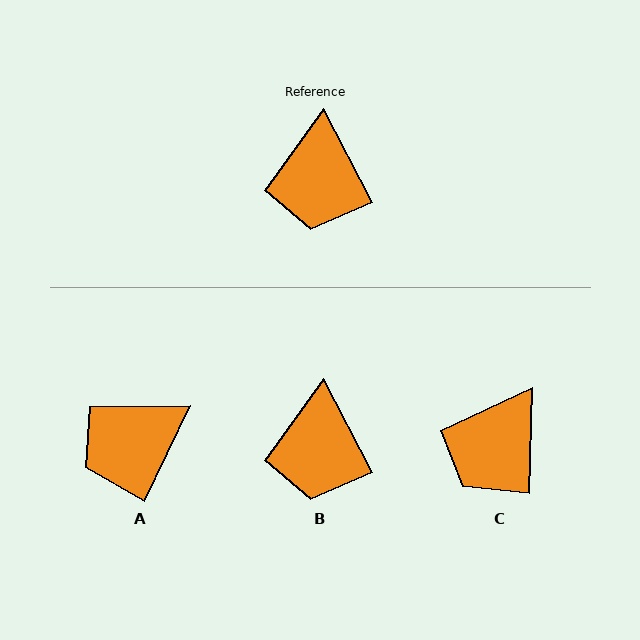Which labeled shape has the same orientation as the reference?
B.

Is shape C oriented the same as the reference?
No, it is off by about 29 degrees.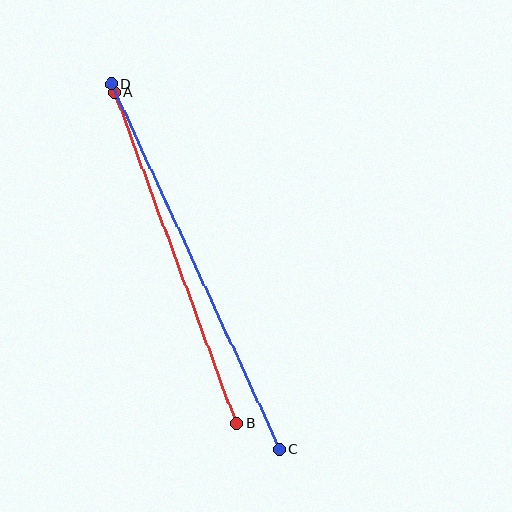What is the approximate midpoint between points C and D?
The midpoint is at approximately (195, 267) pixels.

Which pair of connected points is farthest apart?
Points C and D are farthest apart.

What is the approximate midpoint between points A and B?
The midpoint is at approximately (175, 258) pixels.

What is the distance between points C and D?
The distance is approximately 402 pixels.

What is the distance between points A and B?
The distance is approximately 353 pixels.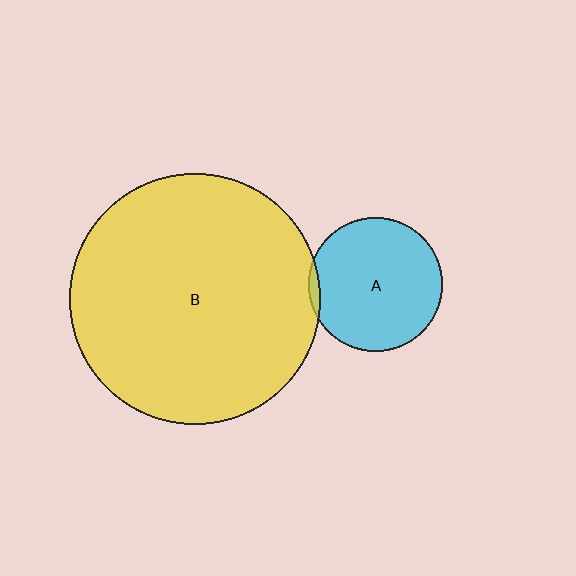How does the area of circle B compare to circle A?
Approximately 3.5 times.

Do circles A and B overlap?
Yes.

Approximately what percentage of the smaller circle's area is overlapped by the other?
Approximately 5%.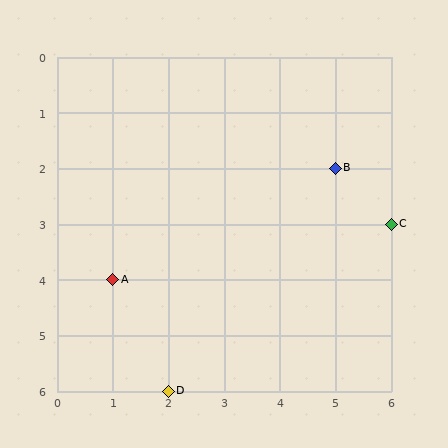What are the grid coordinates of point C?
Point C is at grid coordinates (6, 3).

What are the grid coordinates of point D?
Point D is at grid coordinates (2, 6).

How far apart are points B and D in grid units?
Points B and D are 3 columns and 4 rows apart (about 5.0 grid units diagonally).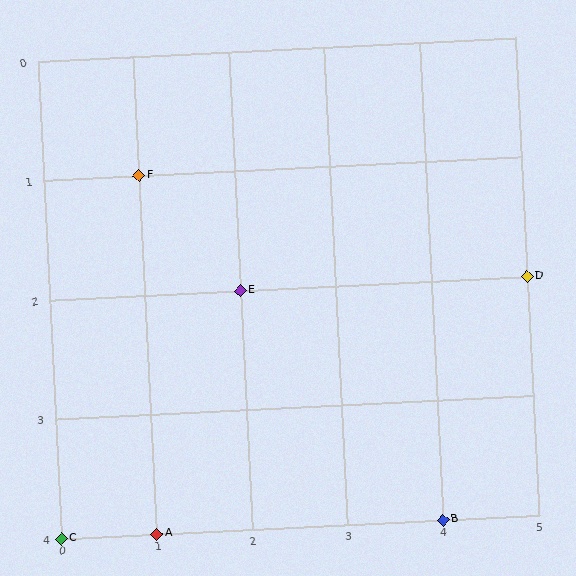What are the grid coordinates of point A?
Point A is at grid coordinates (1, 4).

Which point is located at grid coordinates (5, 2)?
Point D is at (5, 2).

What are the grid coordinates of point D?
Point D is at grid coordinates (5, 2).